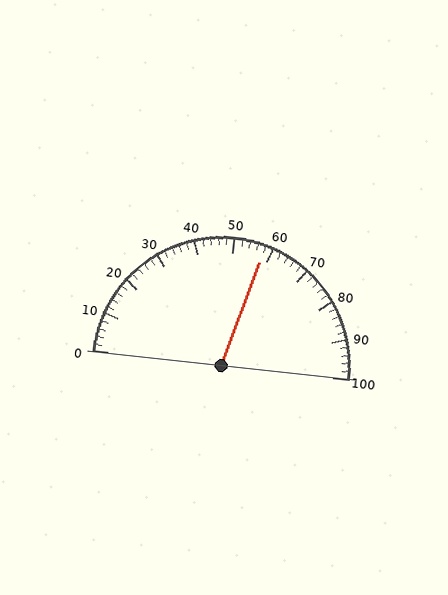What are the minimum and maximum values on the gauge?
The gauge ranges from 0 to 100.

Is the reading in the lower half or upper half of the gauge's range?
The reading is in the upper half of the range (0 to 100).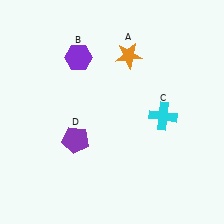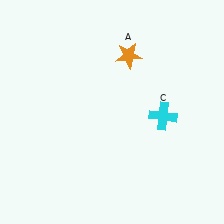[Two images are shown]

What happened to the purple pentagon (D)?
The purple pentagon (D) was removed in Image 2. It was in the bottom-left area of Image 1.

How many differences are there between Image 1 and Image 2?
There are 2 differences between the two images.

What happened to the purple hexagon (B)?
The purple hexagon (B) was removed in Image 2. It was in the top-left area of Image 1.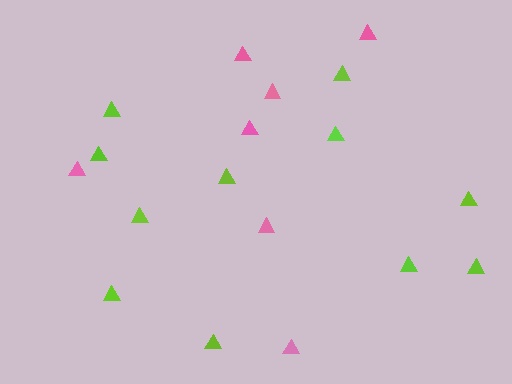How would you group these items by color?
There are 2 groups: one group of pink triangles (7) and one group of lime triangles (11).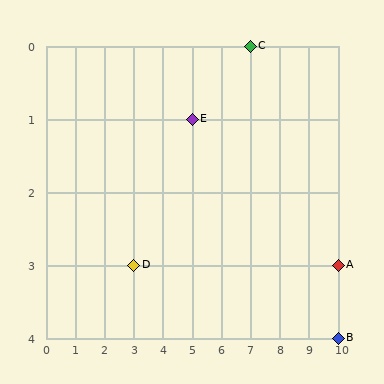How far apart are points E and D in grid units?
Points E and D are 2 columns and 2 rows apart (about 2.8 grid units diagonally).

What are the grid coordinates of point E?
Point E is at grid coordinates (5, 1).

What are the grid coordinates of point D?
Point D is at grid coordinates (3, 3).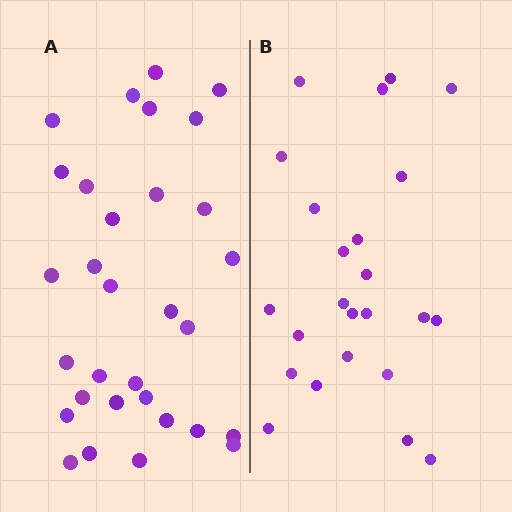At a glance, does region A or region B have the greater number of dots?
Region A (the left region) has more dots.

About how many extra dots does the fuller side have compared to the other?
Region A has roughly 8 or so more dots than region B.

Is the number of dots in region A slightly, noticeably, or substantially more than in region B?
Region A has noticeably more, but not dramatically so. The ratio is roughly 1.3 to 1.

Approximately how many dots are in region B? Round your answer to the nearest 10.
About 20 dots. (The exact count is 24, which rounds to 20.)